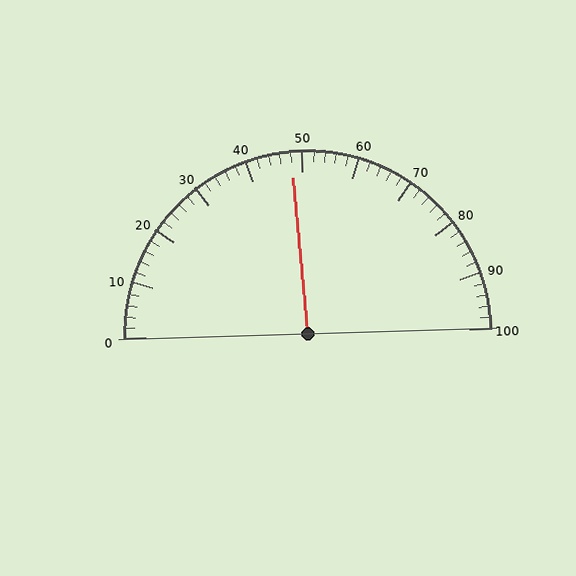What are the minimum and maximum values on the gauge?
The gauge ranges from 0 to 100.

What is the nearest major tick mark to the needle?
The nearest major tick mark is 50.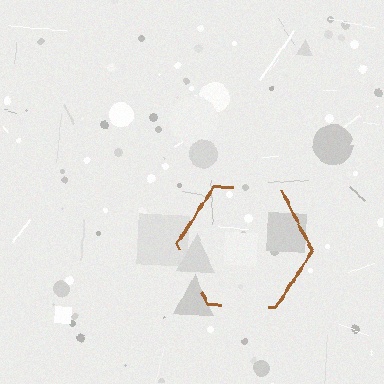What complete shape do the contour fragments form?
The contour fragments form a hexagon.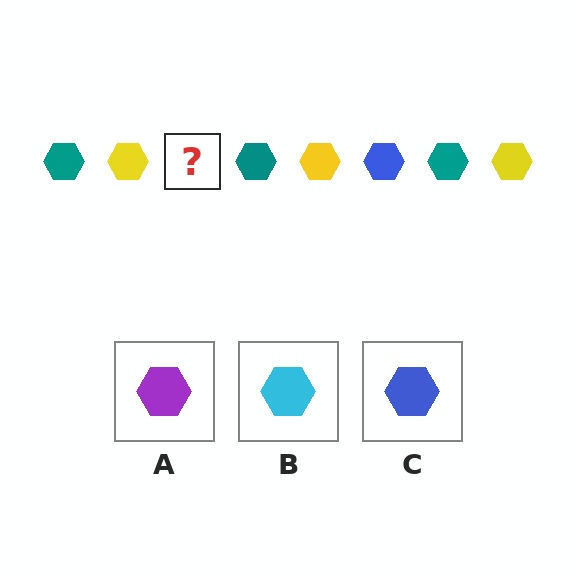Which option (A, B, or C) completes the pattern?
C.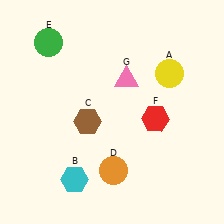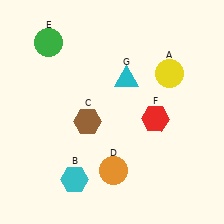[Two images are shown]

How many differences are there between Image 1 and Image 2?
There is 1 difference between the two images.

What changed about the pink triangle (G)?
In Image 1, G is pink. In Image 2, it changed to cyan.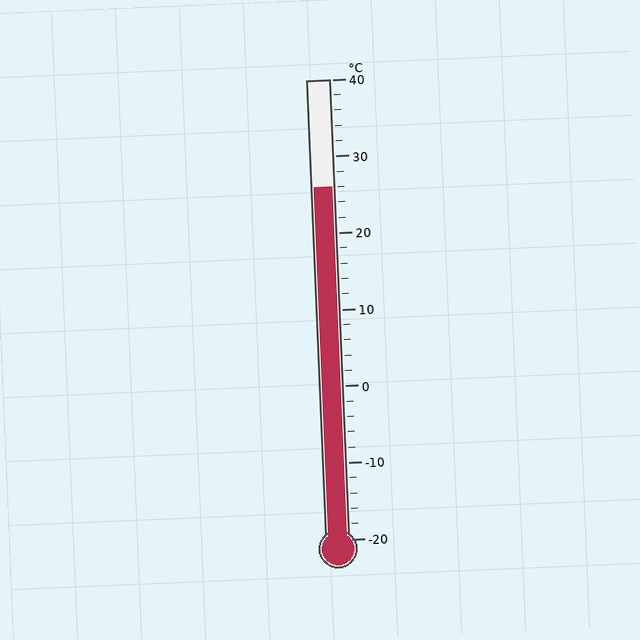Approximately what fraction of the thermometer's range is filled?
The thermometer is filled to approximately 75% of its range.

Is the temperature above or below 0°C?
The temperature is above 0°C.